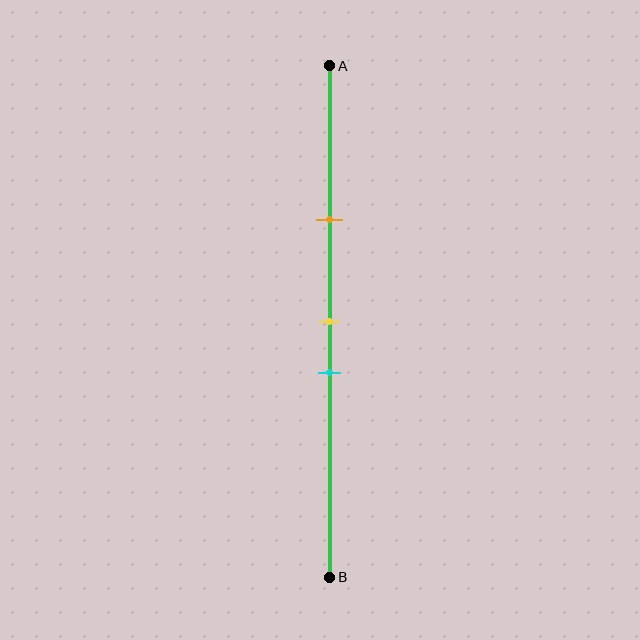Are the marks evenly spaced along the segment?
No, the marks are not evenly spaced.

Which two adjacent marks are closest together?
The yellow and cyan marks are the closest adjacent pair.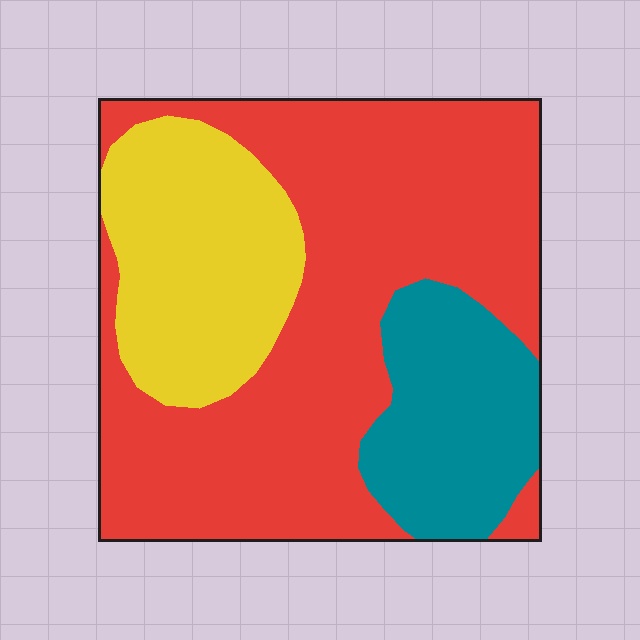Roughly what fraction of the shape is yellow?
Yellow takes up about one quarter (1/4) of the shape.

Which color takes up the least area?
Teal, at roughly 20%.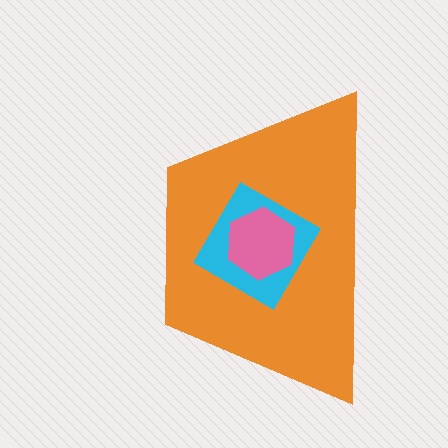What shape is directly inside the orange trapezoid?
The cyan diamond.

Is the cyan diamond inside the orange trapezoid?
Yes.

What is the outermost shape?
The orange trapezoid.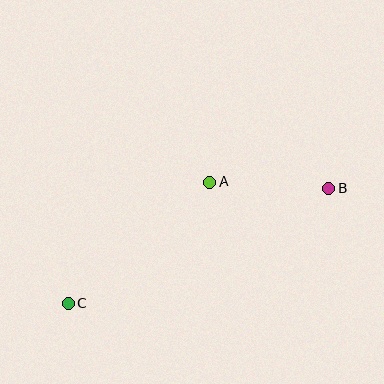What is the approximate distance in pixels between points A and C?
The distance between A and C is approximately 187 pixels.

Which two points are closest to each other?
Points A and B are closest to each other.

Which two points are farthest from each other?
Points B and C are farthest from each other.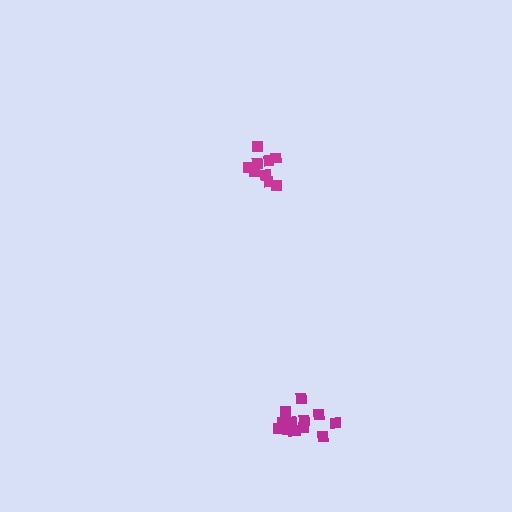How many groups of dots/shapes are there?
There are 2 groups.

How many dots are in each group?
Group 1: 14 dots, Group 2: 9 dots (23 total).